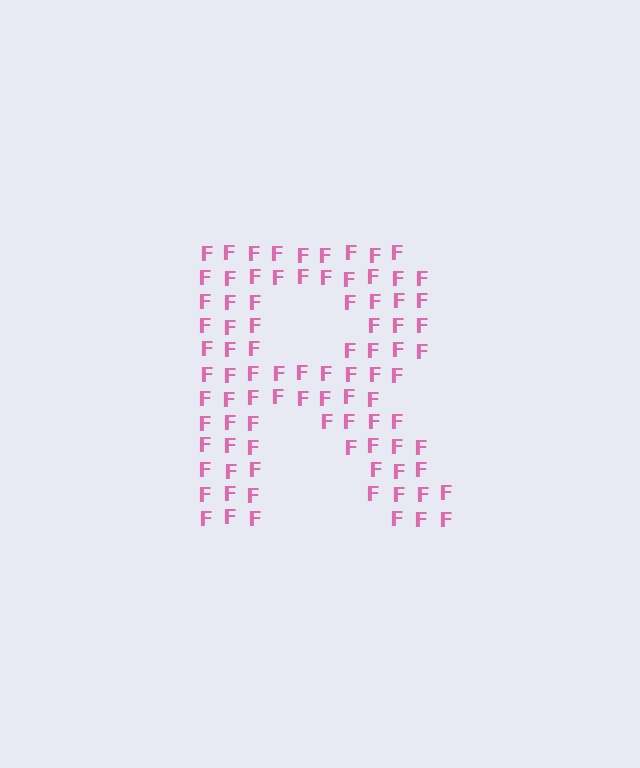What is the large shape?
The large shape is the letter R.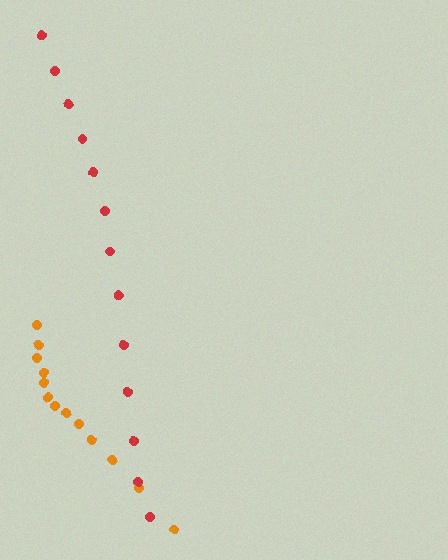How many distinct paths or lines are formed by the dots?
There are 2 distinct paths.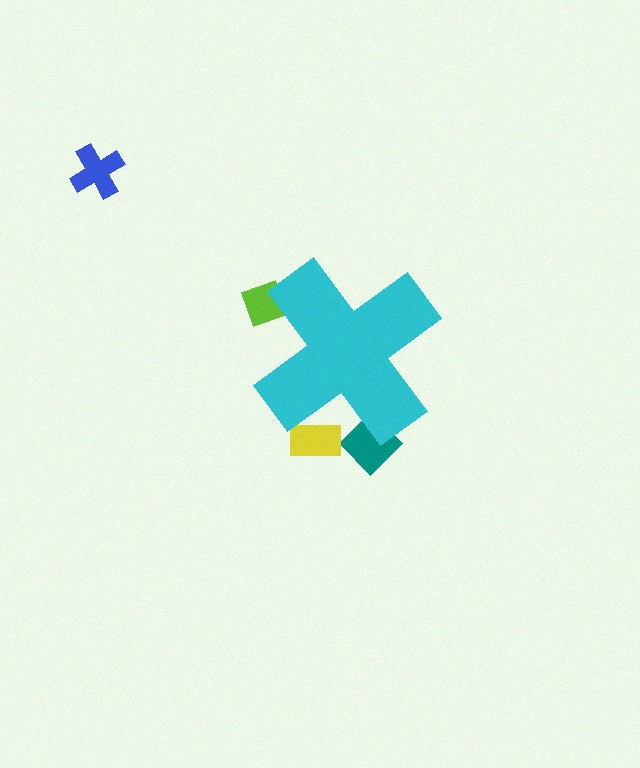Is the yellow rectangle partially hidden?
Yes, the yellow rectangle is partially hidden behind the cyan cross.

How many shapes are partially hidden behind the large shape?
3 shapes are partially hidden.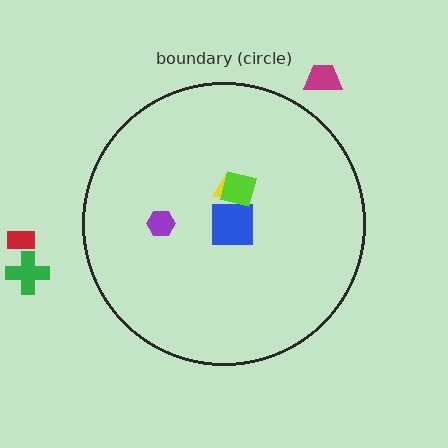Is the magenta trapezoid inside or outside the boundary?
Outside.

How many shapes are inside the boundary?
4 inside, 3 outside.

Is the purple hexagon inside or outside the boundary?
Inside.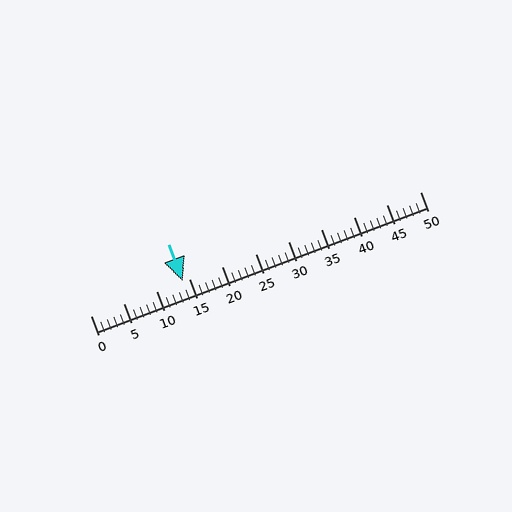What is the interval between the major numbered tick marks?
The major tick marks are spaced 5 units apart.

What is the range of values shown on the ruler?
The ruler shows values from 0 to 50.